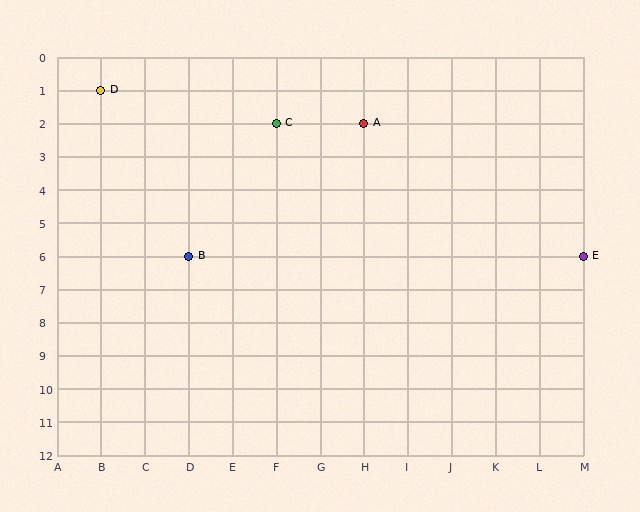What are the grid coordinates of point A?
Point A is at grid coordinates (H, 2).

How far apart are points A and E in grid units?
Points A and E are 5 columns and 4 rows apart (about 6.4 grid units diagonally).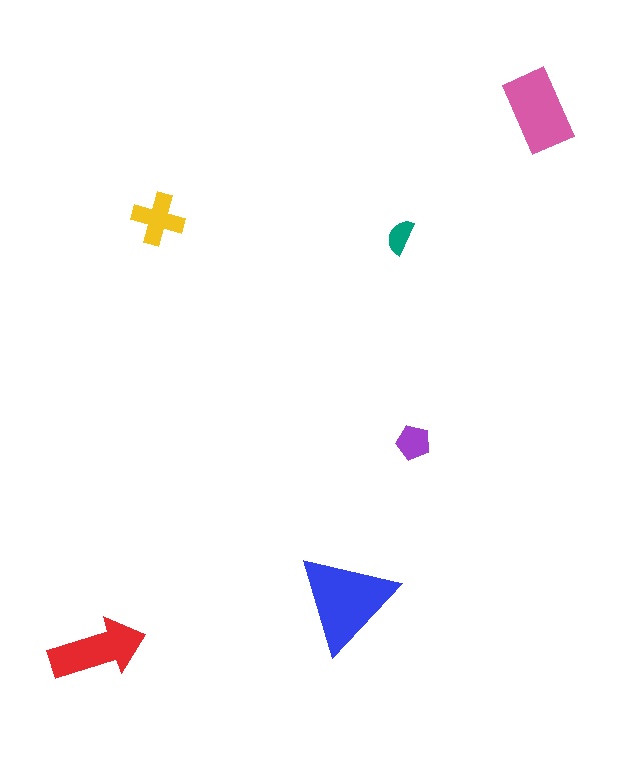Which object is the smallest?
The teal semicircle.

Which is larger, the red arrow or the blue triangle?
The blue triangle.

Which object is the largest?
The blue triangle.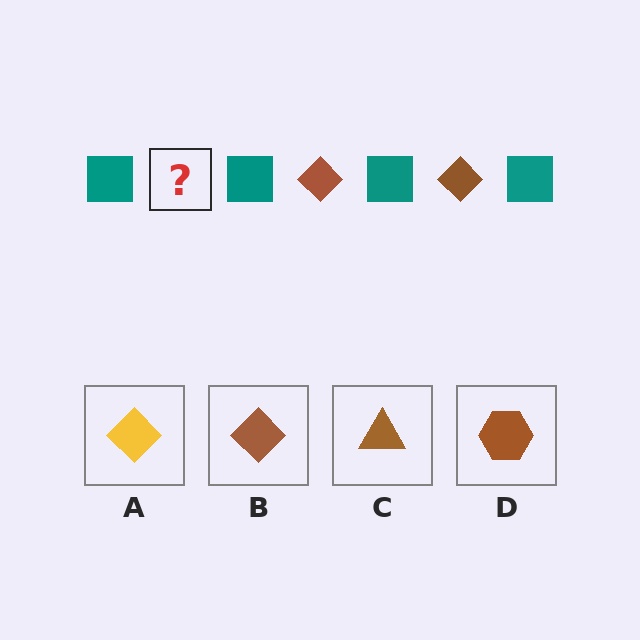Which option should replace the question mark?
Option B.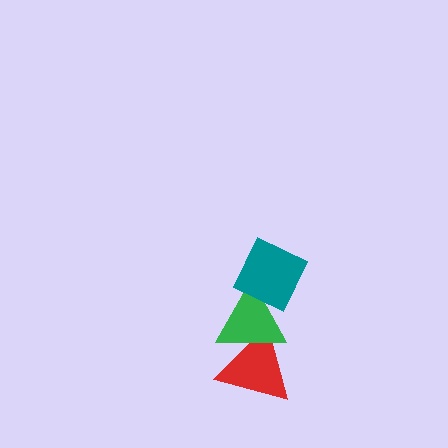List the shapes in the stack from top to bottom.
From top to bottom: the teal diamond, the green triangle, the red triangle.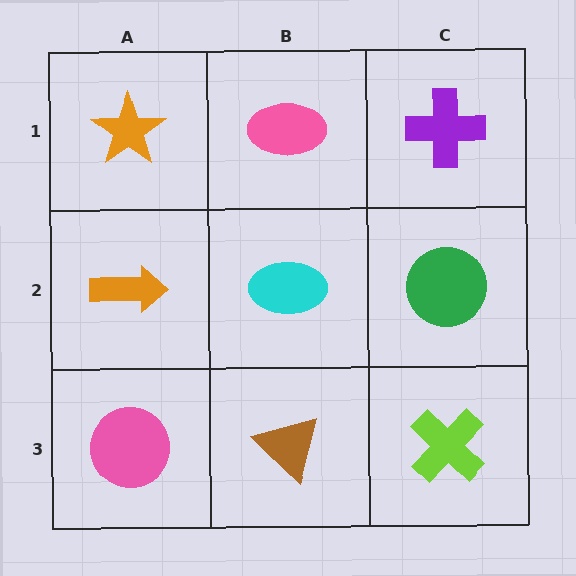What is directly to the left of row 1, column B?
An orange star.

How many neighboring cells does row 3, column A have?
2.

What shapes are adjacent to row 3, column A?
An orange arrow (row 2, column A), a brown triangle (row 3, column B).